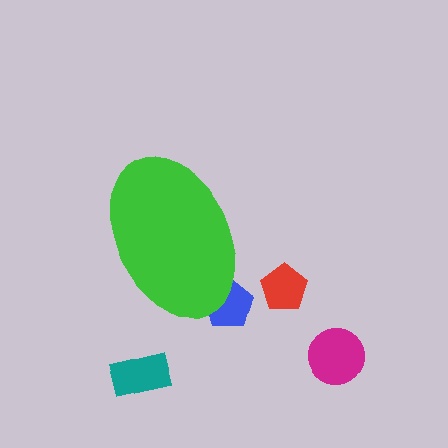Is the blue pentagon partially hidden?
Yes, the blue pentagon is partially hidden behind the green ellipse.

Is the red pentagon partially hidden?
No, the red pentagon is fully visible.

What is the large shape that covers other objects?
A green ellipse.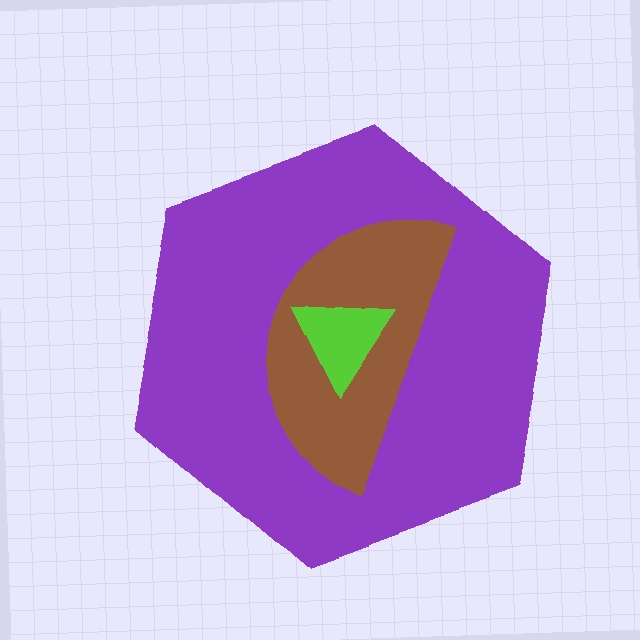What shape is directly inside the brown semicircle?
The lime triangle.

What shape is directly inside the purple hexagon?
The brown semicircle.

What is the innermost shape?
The lime triangle.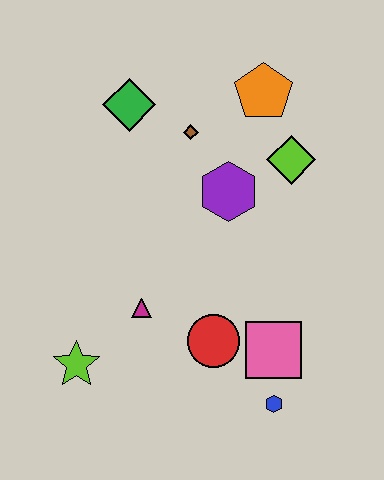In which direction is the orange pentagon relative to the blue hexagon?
The orange pentagon is above the blue hexagon.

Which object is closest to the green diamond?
The brown diamond is closest to the green diamond.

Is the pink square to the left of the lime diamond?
Yes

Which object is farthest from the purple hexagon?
The lime star is farthest from the purple hexagon.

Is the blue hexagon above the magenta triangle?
No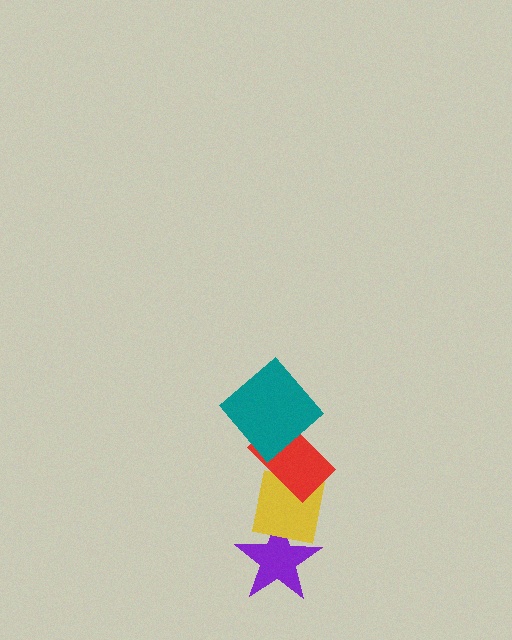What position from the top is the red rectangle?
The red rectangle is 2nd from the top.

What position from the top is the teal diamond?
The teal diamond is 1st from the top.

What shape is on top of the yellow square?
The red rectangle is on top of the yellow square.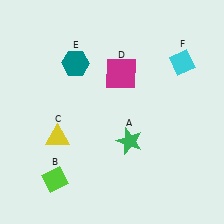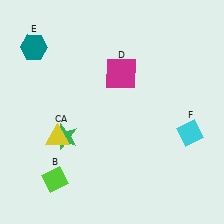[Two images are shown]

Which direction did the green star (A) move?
The green star (A) moved left.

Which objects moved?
The objects that moved are: the green star (A), the teal hexagon (E), the cyan diamond (F).